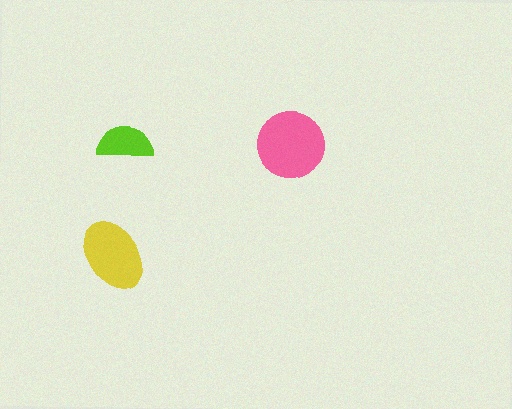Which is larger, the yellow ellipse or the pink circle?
The pink circle.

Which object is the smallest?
The lime semicircle.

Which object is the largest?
The pink circle.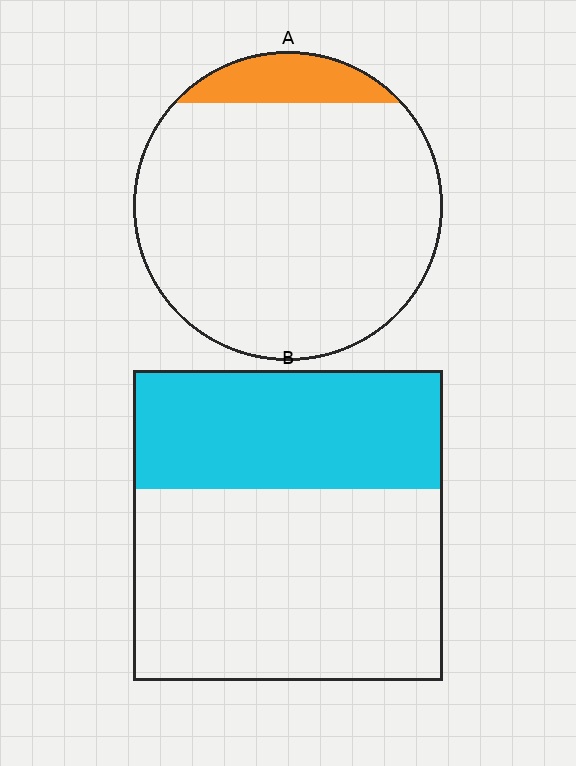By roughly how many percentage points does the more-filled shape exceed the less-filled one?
By roughly 25 percentage points (B over A).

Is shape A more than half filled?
No.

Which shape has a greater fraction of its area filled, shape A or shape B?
Shape B.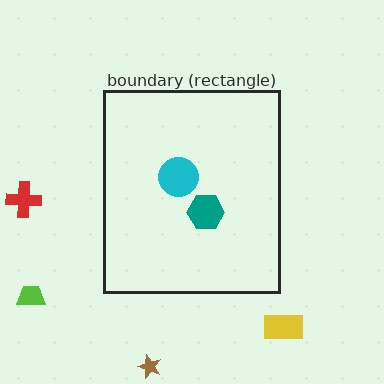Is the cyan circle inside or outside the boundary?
Inside.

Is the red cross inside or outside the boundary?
Outside.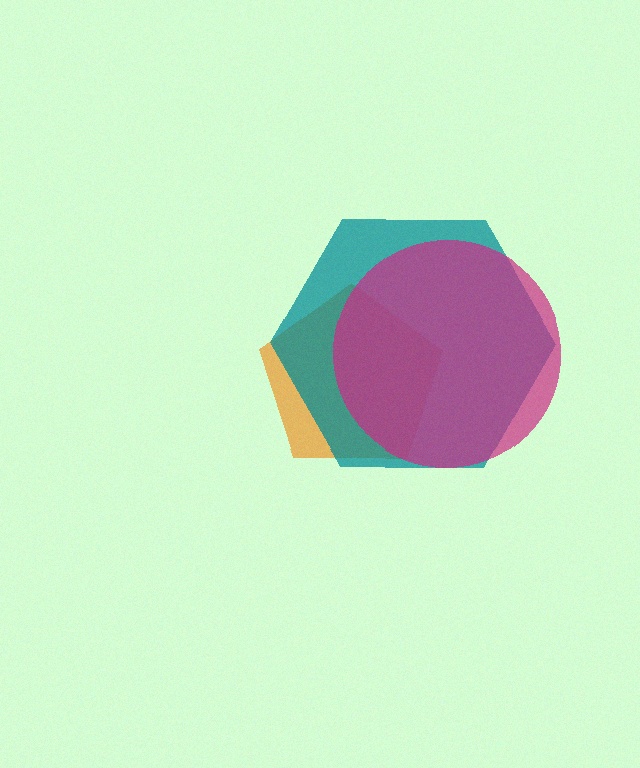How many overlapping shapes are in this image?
There are 3 overlapping shapes in the image.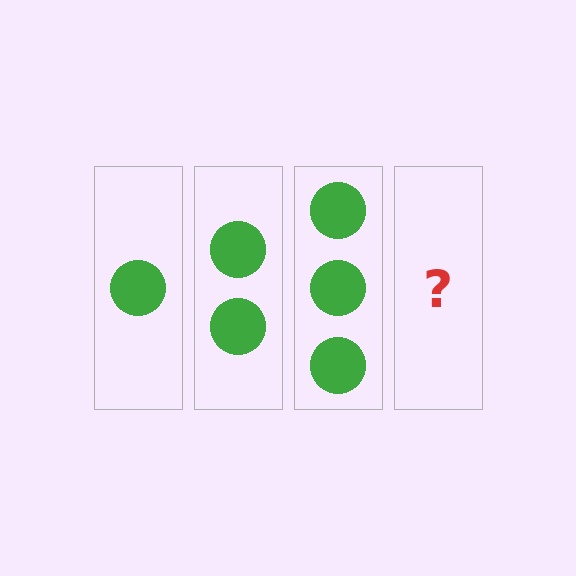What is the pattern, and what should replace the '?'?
The pattern is that each step adds one more circle. The '?' should be 4 circles.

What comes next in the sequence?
The next element should be 4 circles.